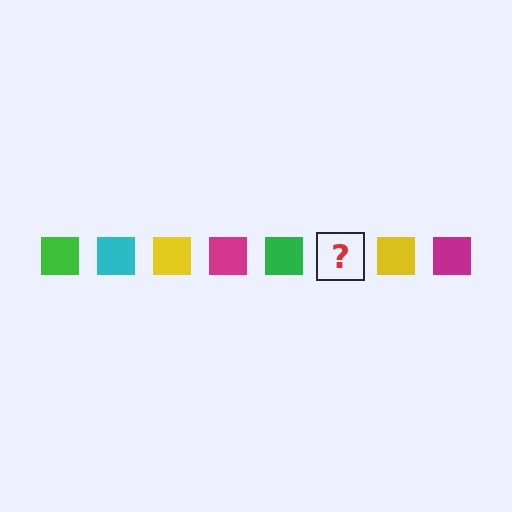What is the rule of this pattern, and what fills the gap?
The rule is that the pattern cycles through green, cyan, yellow, magenta squares. The gap should be filled with a cyan square.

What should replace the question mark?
The question mark should be replaced with a cyan square.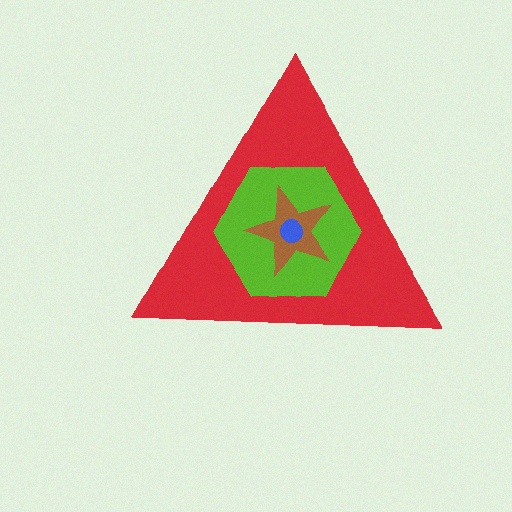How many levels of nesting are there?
4.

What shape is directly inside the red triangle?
The lime hexagon.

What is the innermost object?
The blue circle.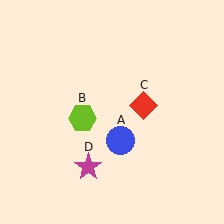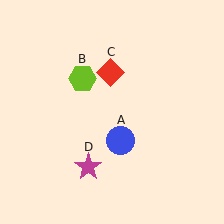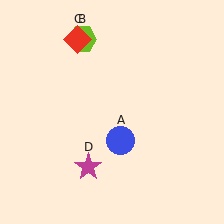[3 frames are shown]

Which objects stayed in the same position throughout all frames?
Blue circle (object A) and magenta star (object D) remained stationary.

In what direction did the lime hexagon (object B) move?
The lime hexagon (object B) moved up.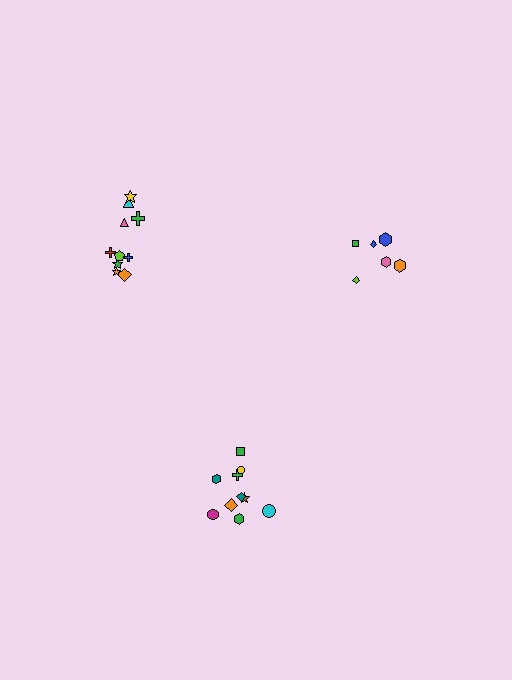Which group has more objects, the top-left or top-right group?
The top-left group.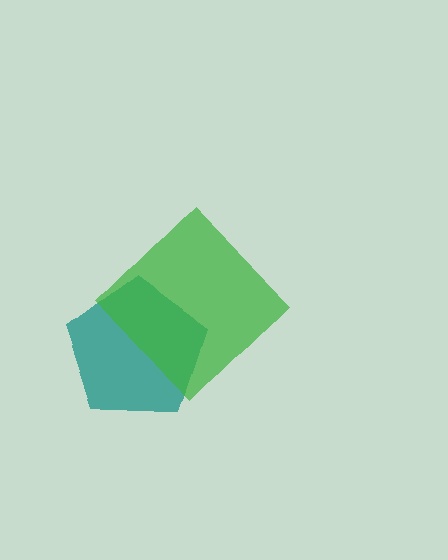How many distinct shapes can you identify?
There are 2 distinct shapes: a teal pentagon, a green diamond.